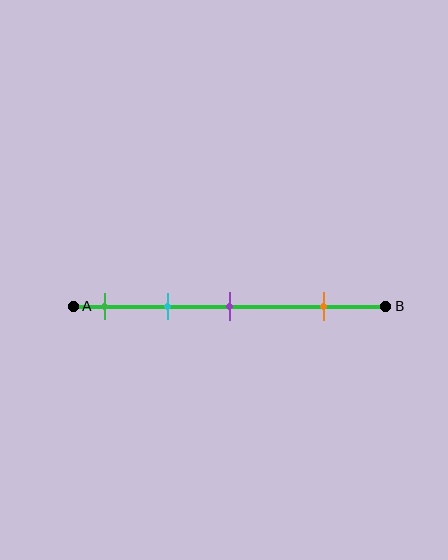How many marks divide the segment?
There are 4 marks dividing the segment.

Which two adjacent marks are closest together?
The green and cyan marks are the closest adjacent pair.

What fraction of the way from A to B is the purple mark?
The purple mark is approximately 50% (0.5) of the way from A to B.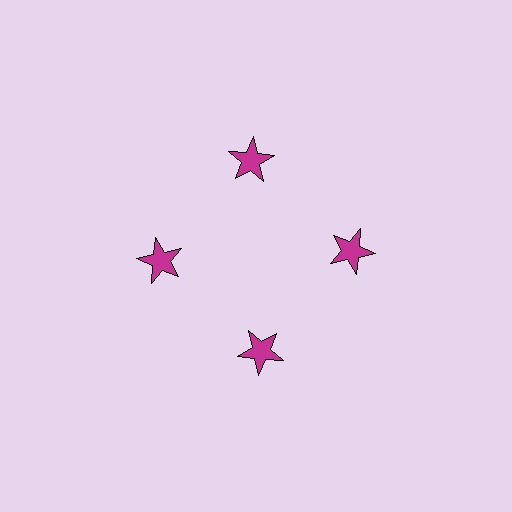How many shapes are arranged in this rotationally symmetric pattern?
There are 4 shapes, arranged in 4 groups of 1.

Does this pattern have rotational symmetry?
Yes, this pattern has 4-fold rotational symmetry. It looks the same after rotating 90 degrees around the center.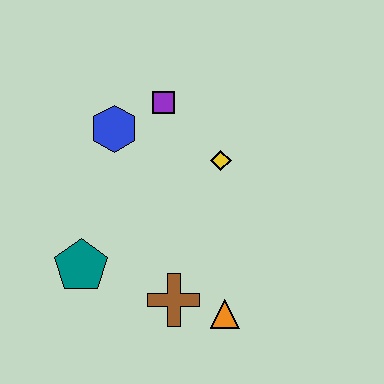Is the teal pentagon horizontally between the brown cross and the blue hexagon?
No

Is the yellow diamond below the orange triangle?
No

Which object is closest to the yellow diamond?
The purple square is closest to the yellow diamond.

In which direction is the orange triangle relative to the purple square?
The orange triangle is below the purple square.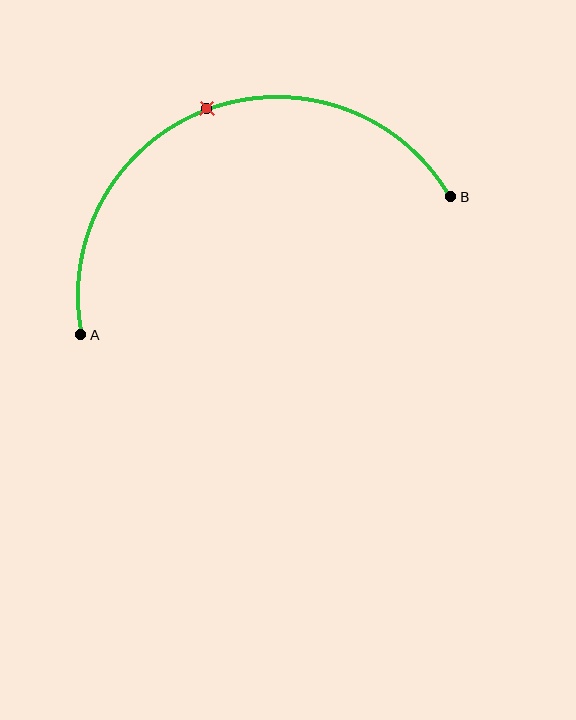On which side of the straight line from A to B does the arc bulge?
The arc bulges above the straight line connecting A and B.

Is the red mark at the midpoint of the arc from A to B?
Yes. The red mark lies on the arc at equal arc-length from both A and B — it is the arc midpoint.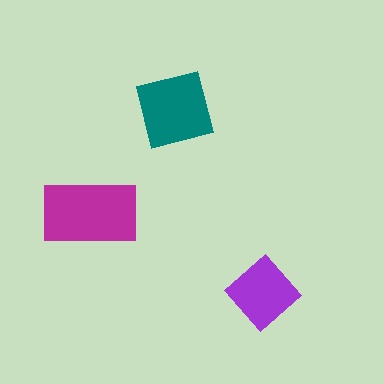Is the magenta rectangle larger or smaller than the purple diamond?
Larger.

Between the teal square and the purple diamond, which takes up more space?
The teal square.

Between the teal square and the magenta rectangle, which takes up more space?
The magenta rectangle.